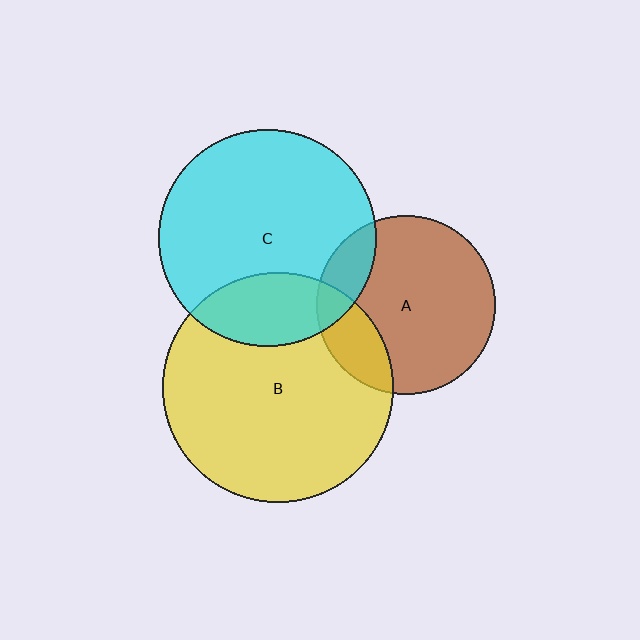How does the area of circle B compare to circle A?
Approximately 1.7 times.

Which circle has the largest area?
Circle B (yellow).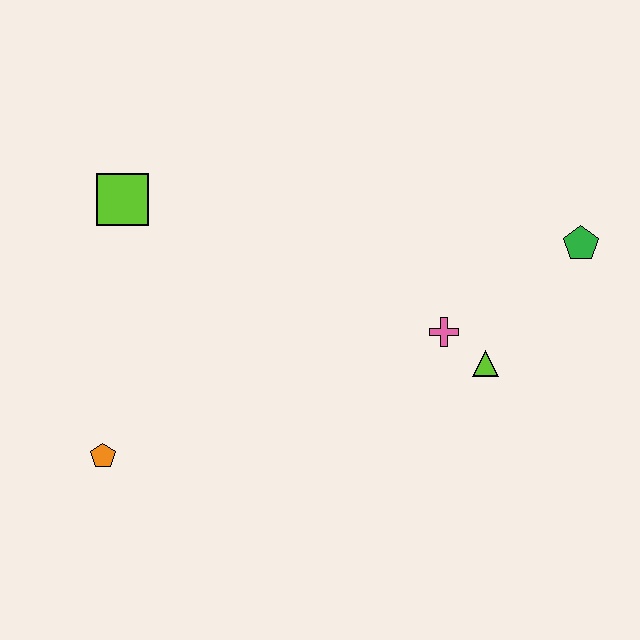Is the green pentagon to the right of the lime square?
Yes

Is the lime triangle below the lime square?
Yes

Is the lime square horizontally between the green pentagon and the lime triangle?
No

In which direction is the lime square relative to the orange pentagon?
The lime square is above the orange pentagon.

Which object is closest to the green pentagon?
The lime triangle is closest to the green pentagon.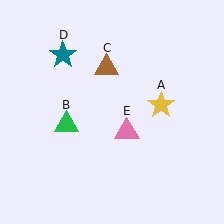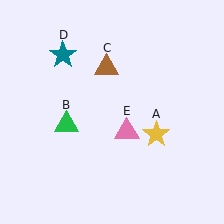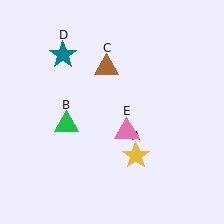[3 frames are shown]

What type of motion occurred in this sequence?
The yellow star (object A) rotated clockwise around the center of the scene.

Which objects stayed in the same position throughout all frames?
Green triangle (object B) and brown triangle (object C) and teal star (object D) and pink triangle (object E) remained stationary.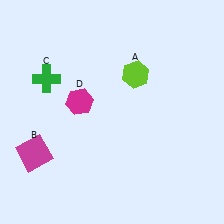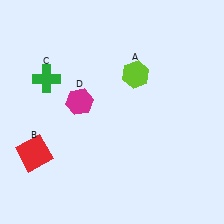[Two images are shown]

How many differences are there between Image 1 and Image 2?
There is 1 difference between the two images.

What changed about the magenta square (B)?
In Image 1, B is magenta. In Image 2, it changed to red.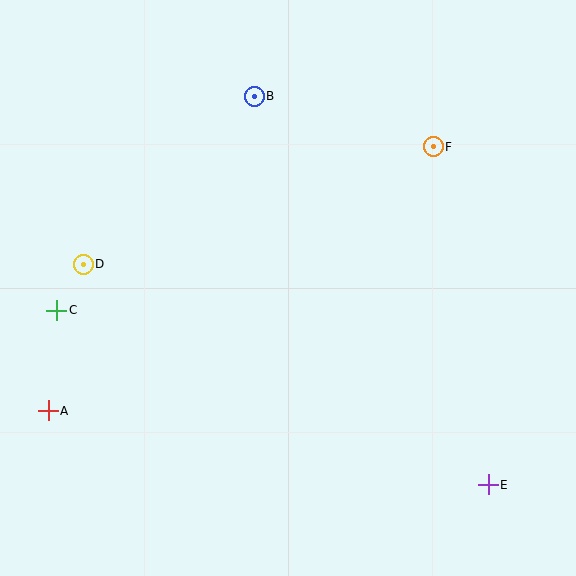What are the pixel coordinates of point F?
Point F is at (433, 147).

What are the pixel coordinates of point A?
Point A is at (48, 411).